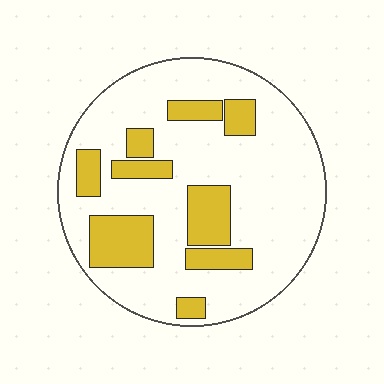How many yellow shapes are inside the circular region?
9.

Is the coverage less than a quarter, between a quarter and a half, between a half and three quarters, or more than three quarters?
Less than a quarter.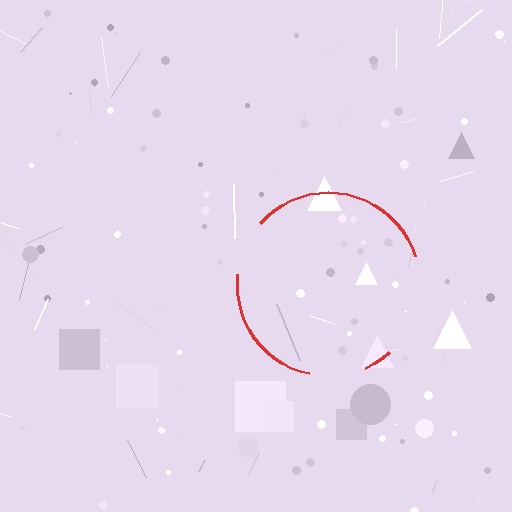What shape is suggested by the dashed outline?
The dashed outline suggests a circle.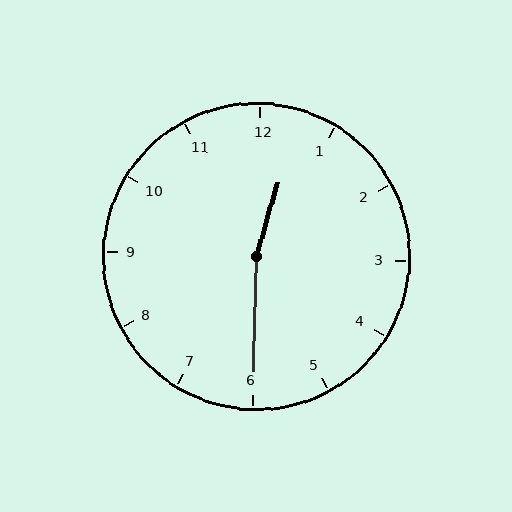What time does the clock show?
12:30.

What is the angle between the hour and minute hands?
Approximately 165 degrees.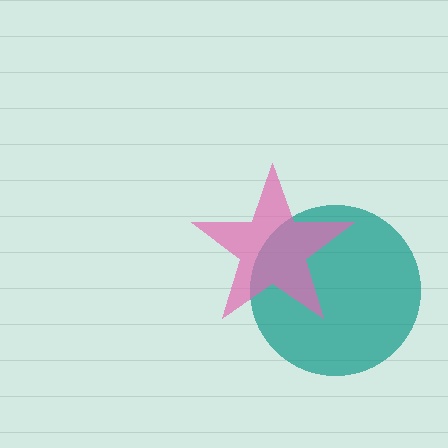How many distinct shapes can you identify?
There are 2 distinct shapes: a teal circle, a pink star.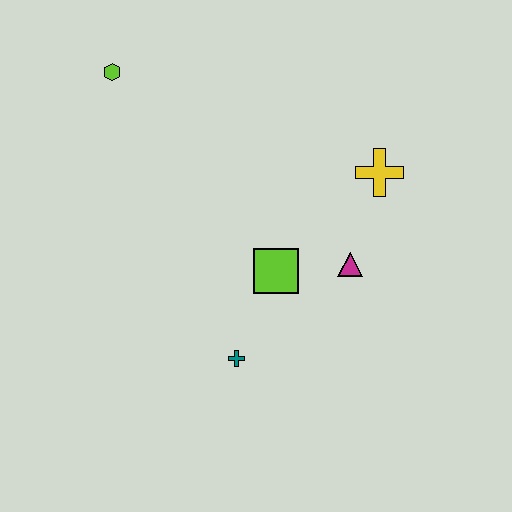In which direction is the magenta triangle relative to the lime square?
The magenta triangle is to the right of the lime square.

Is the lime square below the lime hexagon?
Yes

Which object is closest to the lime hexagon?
The lime square is closest to the lime hexagon.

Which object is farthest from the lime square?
The lime hexagon is farthest from the lime square.